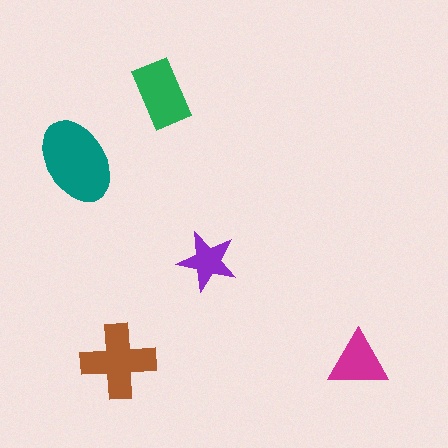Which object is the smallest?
The purple star.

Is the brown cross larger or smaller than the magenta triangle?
Larger.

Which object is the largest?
The teal ellipse.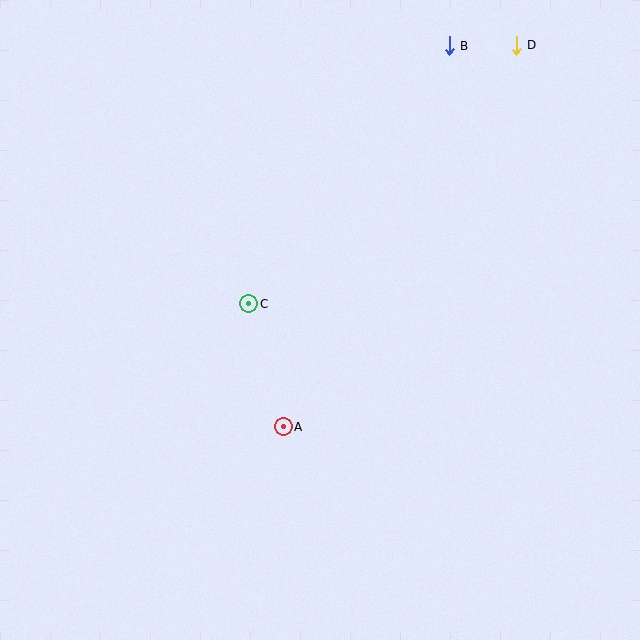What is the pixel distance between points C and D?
The distance between C and D is 372 pixels.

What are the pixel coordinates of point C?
Point C is at (249, 304).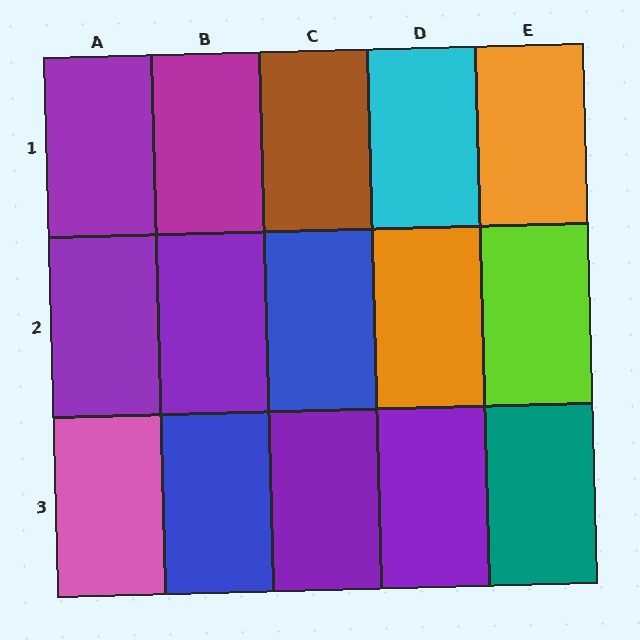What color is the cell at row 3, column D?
Purple.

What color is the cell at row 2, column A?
Purple.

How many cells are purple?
5 cells are purple.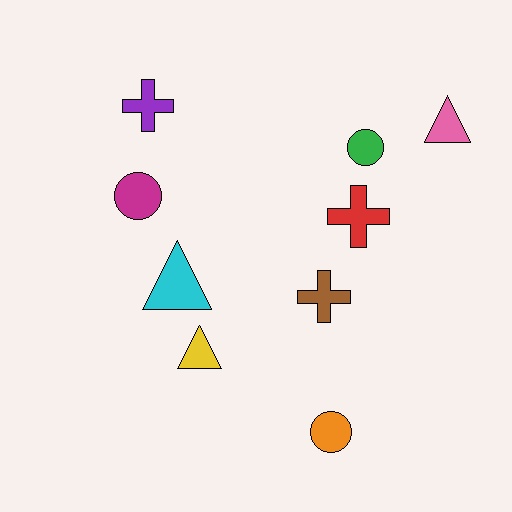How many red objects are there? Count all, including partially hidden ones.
There is 1 red object.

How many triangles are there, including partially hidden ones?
There are 3 triangles.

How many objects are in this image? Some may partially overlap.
There are 9 objects.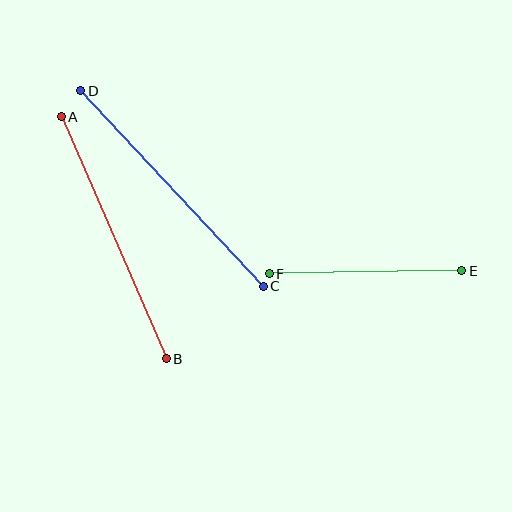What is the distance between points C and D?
The distance is approximately 268 pixels.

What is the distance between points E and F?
The distance is approximately 193 pixels.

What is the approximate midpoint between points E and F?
The midpoint is at approximately (365, 272) pixels.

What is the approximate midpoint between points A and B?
The midpoint is at approximately (114, 238) pixels.